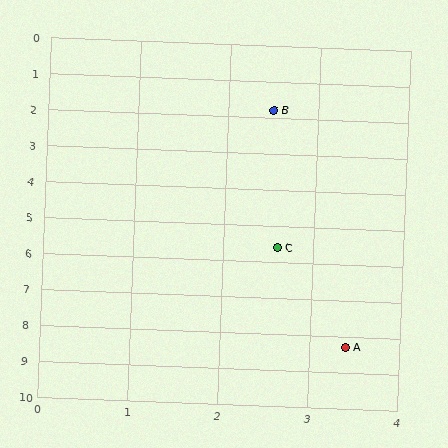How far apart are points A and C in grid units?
Points A and C are about 2.8 grid units apart.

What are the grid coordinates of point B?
Point B is at approximately (2.5, 1.8).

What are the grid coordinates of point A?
Point A is at approximately (3.4, 8.3).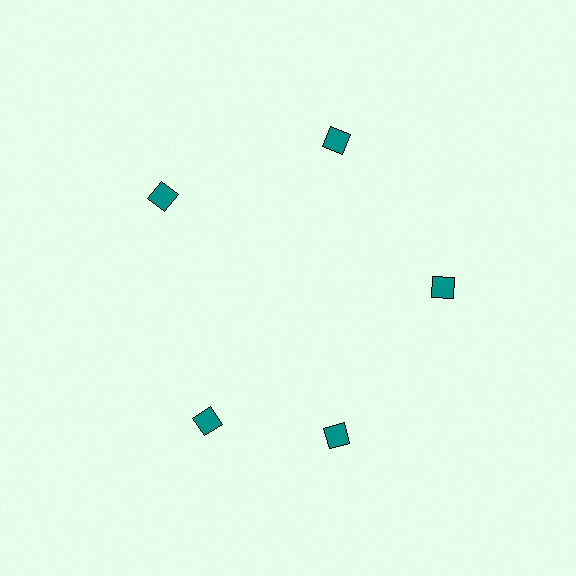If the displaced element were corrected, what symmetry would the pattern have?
It would have 5-fold rotational symmetry — the pattern would map onto itself every 72 degrees.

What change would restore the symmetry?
The symmetry would be restored by rotating it back into even spacing with its neighbors so that all 5 diamonds sit at equal angles and equal distance from the center.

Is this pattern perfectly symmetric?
No. The 5 teal diamonds are arranged in a ring, but one element near the 8 o'clock position is rotated out of alignment along the ring, breaking the 5-fold rotational symmetry.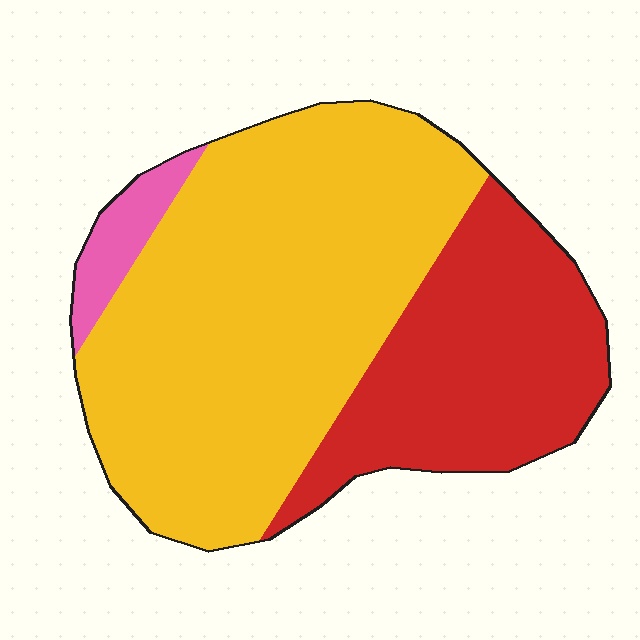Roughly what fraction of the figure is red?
Red takes up about one third (1/3) of the figure.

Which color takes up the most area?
Yellow, at roughly 65%.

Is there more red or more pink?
Red.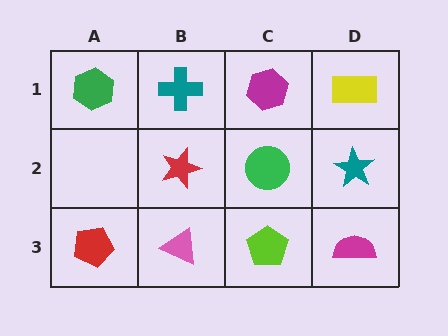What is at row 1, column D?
A yellow rectangle.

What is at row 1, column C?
A magenta hexagon.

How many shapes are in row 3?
4 shapes.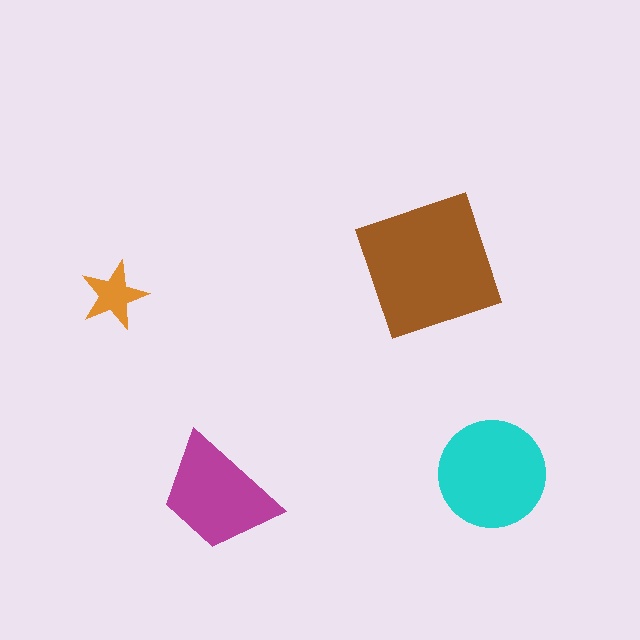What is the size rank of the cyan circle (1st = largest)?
2nd.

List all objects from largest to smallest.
The brown square, the cyan circle, the magenta trapezoid, the orange star.